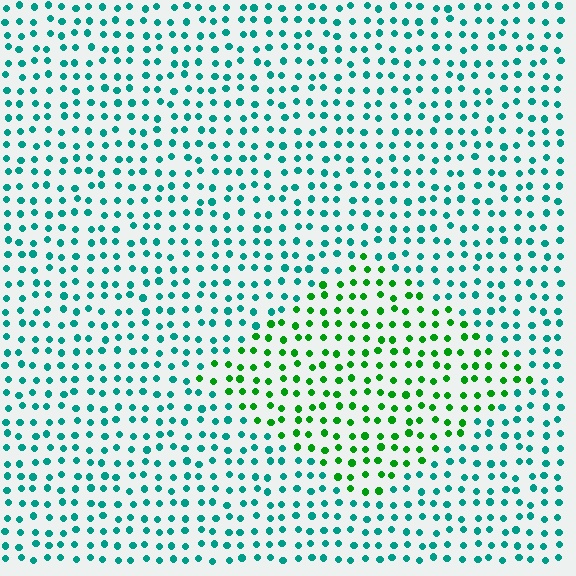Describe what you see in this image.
The image is filled with small teal elements in a uniform arrangement. A diamond-shaped region is visible where the elements are tinted to a slightly different hue, forming a subtle color boundary.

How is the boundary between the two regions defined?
The boundary is defined purely by a slight shift in hue (about 47 degrees). Spacing, size, and orientation are identical on both sides.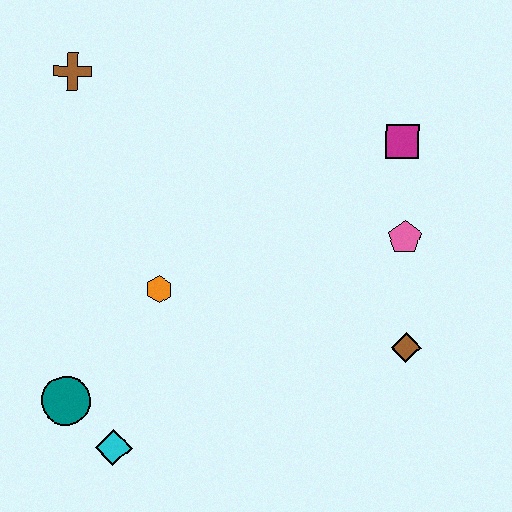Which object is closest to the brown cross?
The orange hexagon is closest to the brown cross.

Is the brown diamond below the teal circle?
No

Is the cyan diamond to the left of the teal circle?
No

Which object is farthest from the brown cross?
The brown diamond is farthest from the brown cross.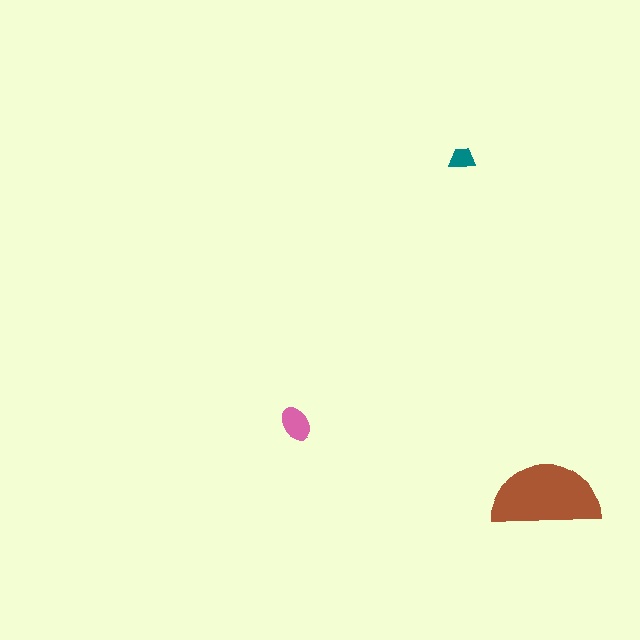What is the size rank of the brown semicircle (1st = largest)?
1st.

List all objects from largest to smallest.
The brown semicircle, the pink ellipse, the teal trapezoid.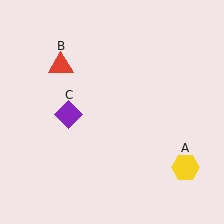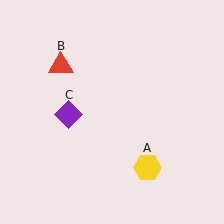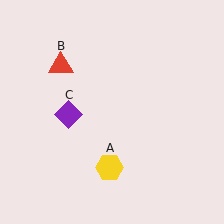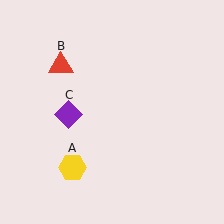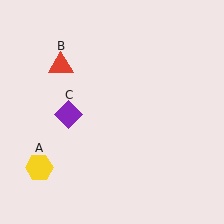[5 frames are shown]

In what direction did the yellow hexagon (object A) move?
The yellow hexagon (object A) moved left.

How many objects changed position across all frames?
1 object changed position: yellow hexagon (object A).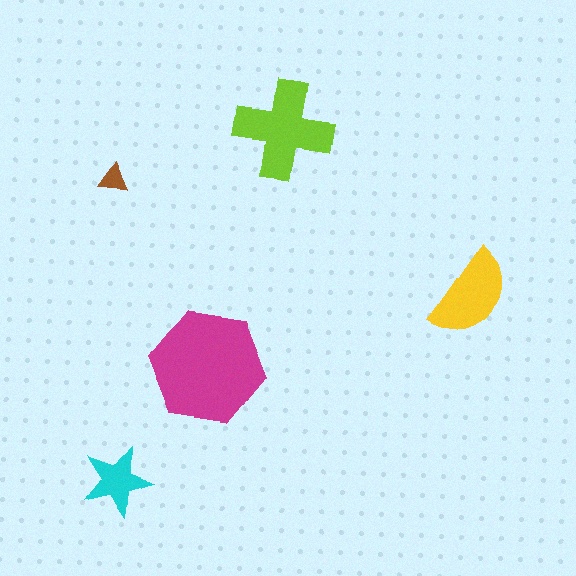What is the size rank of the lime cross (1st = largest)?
2nd.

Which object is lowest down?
The cyan star is bottommost.